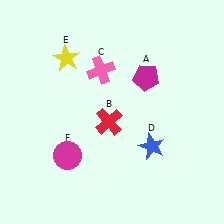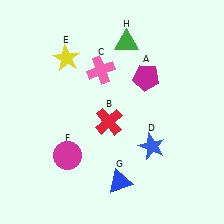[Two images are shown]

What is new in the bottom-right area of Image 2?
A blue triangle (G) was added in the bottom-right area of Image 2.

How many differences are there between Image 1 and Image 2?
There are 2 differences between the two images.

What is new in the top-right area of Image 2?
A green triangle (H) was added in the top-right area of Image 2.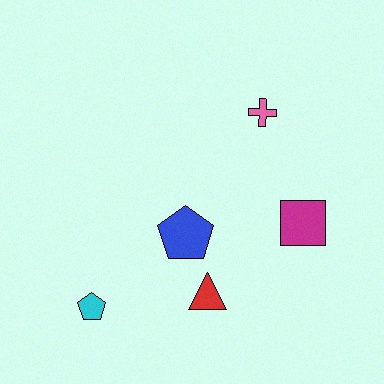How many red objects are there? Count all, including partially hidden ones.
There is 1 red object.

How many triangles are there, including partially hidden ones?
There is 1 triangle.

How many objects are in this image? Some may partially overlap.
There are 5 objects.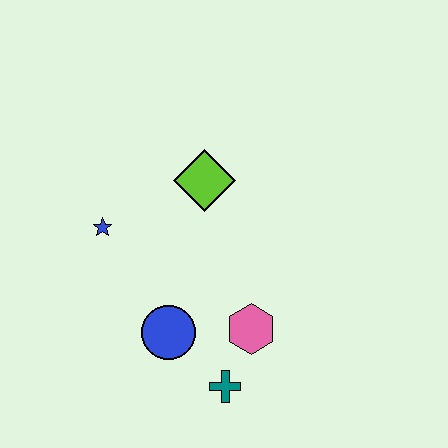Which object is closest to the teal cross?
The pink hexagon is closest to the teal cross.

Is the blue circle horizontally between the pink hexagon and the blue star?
Yes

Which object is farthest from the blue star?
The teal cross is farthest from the blue star.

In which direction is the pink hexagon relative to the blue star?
The pink hexagon is to the right of the blue star.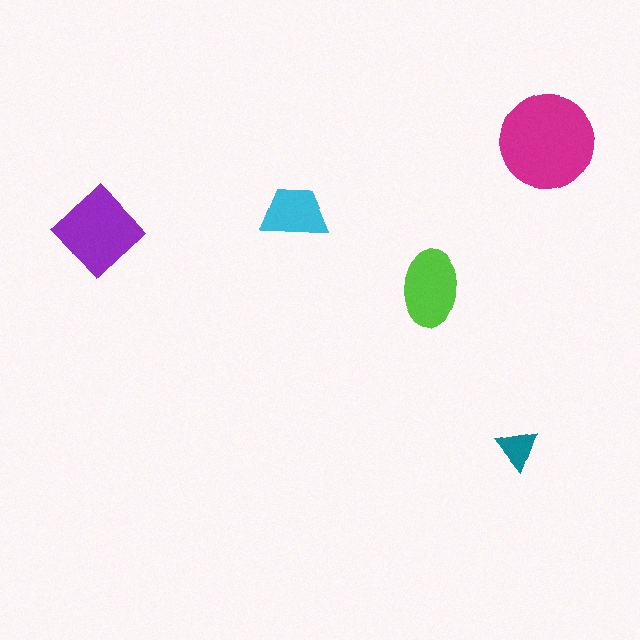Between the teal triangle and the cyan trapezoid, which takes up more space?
The cyan trapezoid.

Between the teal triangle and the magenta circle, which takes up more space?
The magenta circle.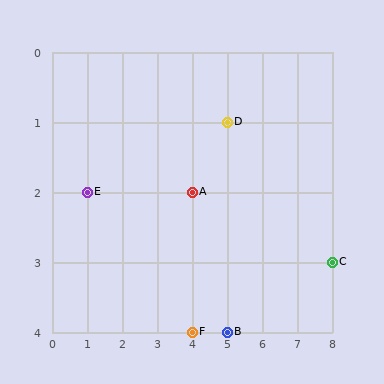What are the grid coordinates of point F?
Point F is at grid coordinates (4, 4).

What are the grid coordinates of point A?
Point A is at grid coordinates (4, 2).